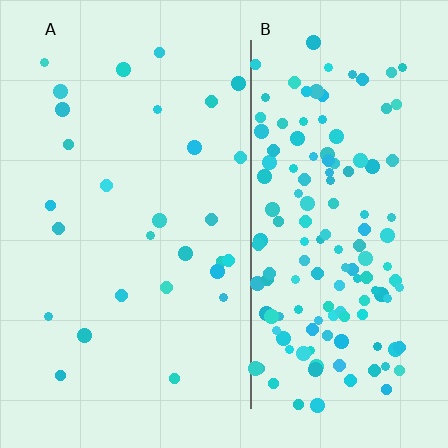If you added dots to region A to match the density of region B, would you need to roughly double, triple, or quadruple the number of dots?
Approximately quadruple.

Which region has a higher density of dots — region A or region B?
B (the right).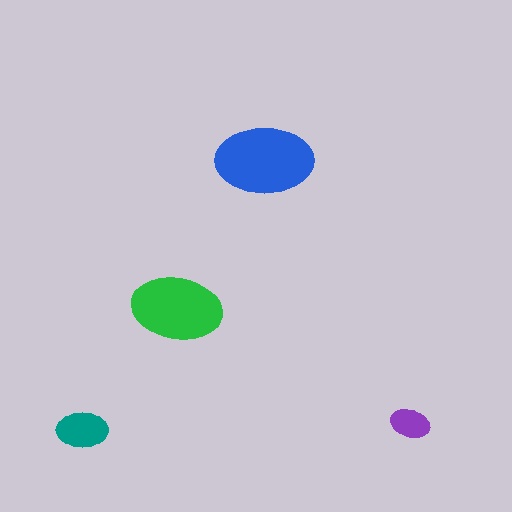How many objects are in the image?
There are 4 objects in the image.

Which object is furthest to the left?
The teal ellipse is leftmost.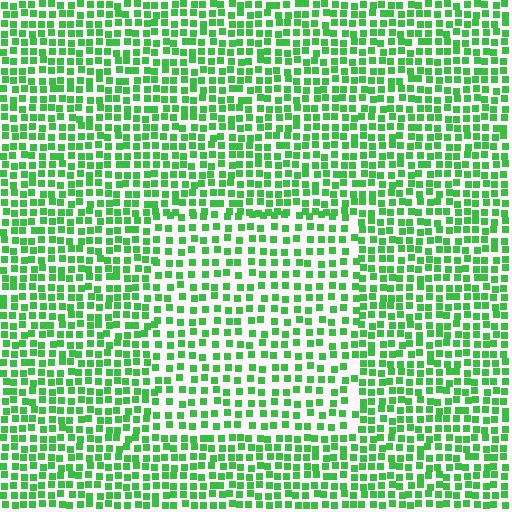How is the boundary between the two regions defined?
The boundary is defined by a change in element density (approximately 1.5x ratio). All elements are the same color, size, and shape.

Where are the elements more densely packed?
The elements are more densely packed outside the rectangle boundary.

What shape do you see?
I see a rectangle.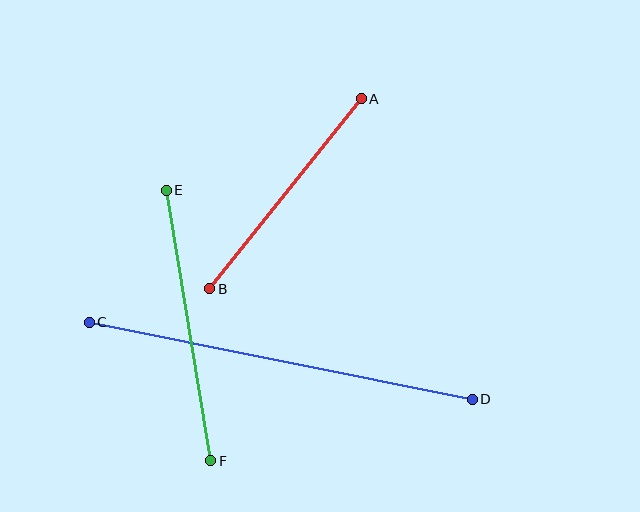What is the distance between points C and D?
The distance is approximately 391 pixels.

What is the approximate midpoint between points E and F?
The midpoint is at approximately (189, 326) pixels.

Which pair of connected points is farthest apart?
Points C and D are farthest apart.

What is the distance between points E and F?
The distance is approximately 274 pixels.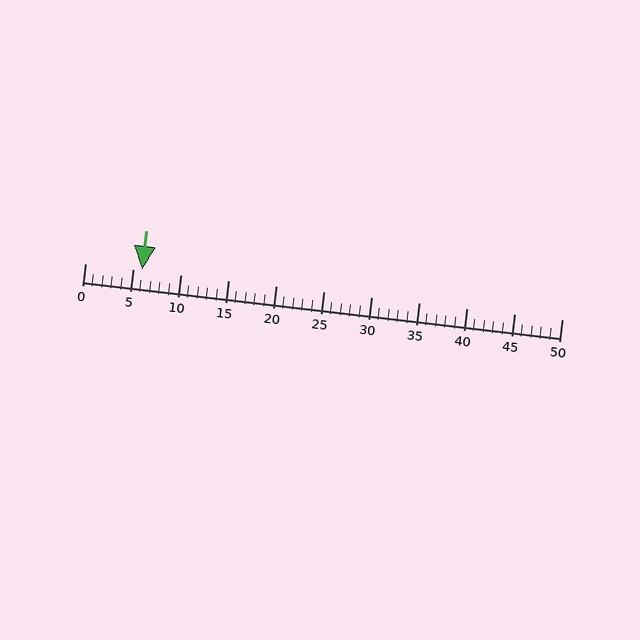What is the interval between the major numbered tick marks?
The major tick marks are spaced 5 units apart.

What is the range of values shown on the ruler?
The ruler shows values from 0 to 50.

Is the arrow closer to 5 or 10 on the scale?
The arrow is closer to 5.